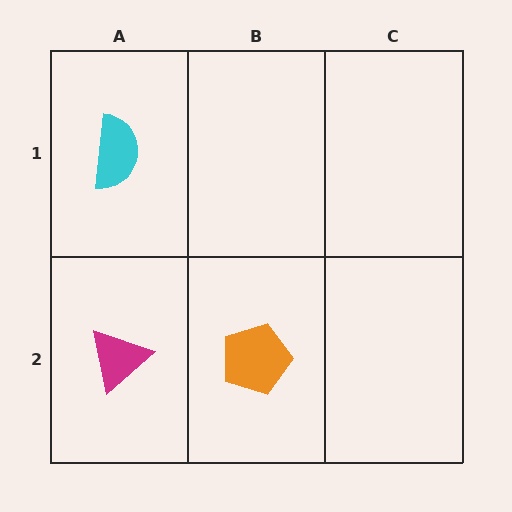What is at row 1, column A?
A cyan semicircle.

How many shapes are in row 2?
2 shapes.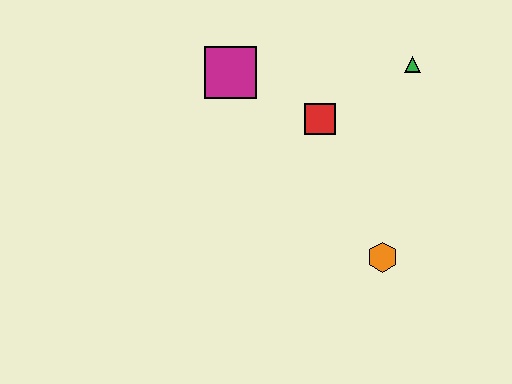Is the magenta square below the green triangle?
Yes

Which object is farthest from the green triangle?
The orange hexagon is farthest from the green triangle.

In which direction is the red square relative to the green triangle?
The red square is to the left of the green triangle.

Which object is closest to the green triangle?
The red square is closest to the green triangle.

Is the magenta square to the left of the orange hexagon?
Yes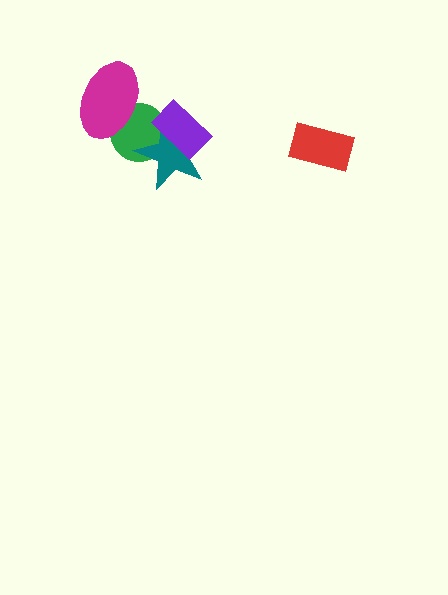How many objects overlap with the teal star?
2 objects overlap with the teal star.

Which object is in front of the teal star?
The purple rectangle is in front of the teal star.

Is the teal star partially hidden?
Yes, it is partially covered by another shape.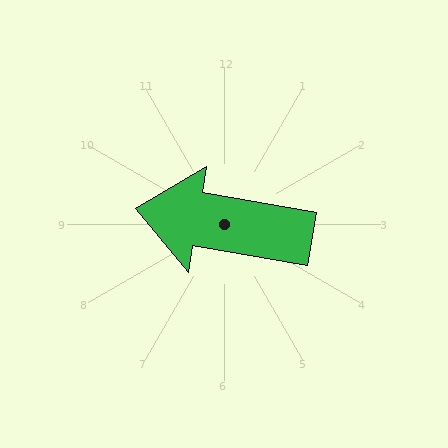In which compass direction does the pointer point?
West.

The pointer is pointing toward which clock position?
Roughly 9 o'clock.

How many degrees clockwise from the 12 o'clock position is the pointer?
Approximately 280 degrees.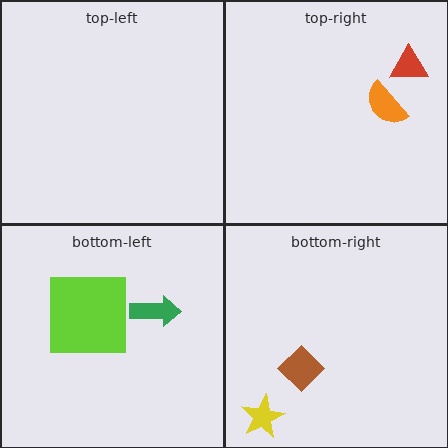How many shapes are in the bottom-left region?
2.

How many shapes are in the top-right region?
2.